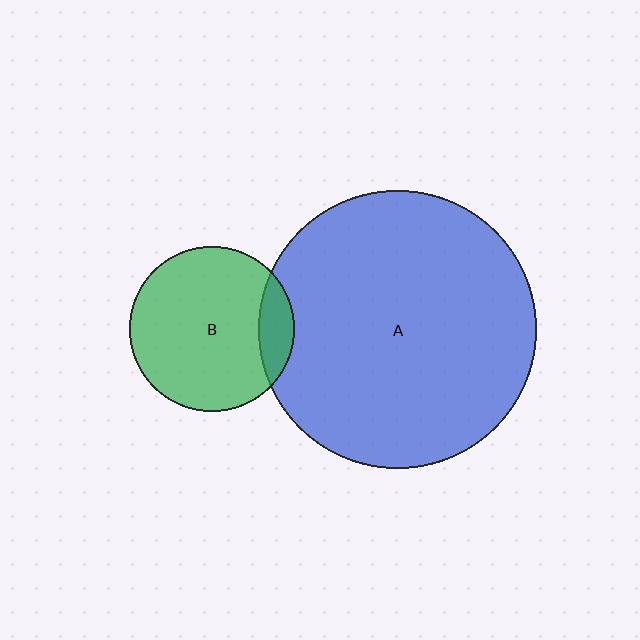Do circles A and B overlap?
Yes.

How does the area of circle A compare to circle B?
Approximately 2.8 times.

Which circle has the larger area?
Circle A (blue).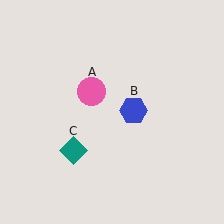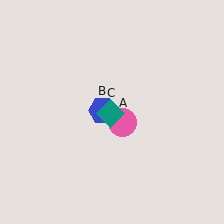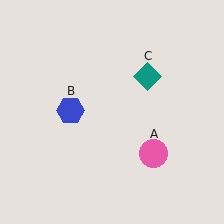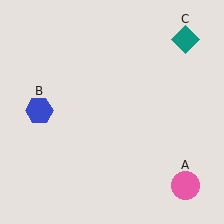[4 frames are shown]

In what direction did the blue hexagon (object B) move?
The blue hexagon (object B) moved left.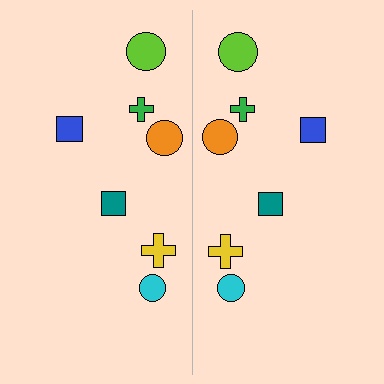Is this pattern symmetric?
Yes, this pattern has bilateral (reflection) symmetry.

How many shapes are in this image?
There are 14 shapes in this image.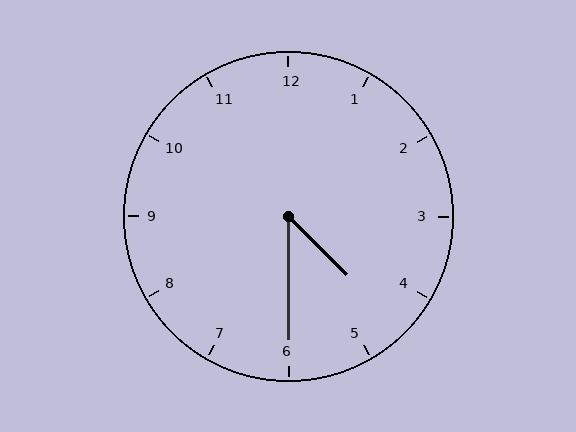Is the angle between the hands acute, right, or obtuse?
It is acute.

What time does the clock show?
4:30.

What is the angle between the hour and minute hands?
Approximately 45 degrees.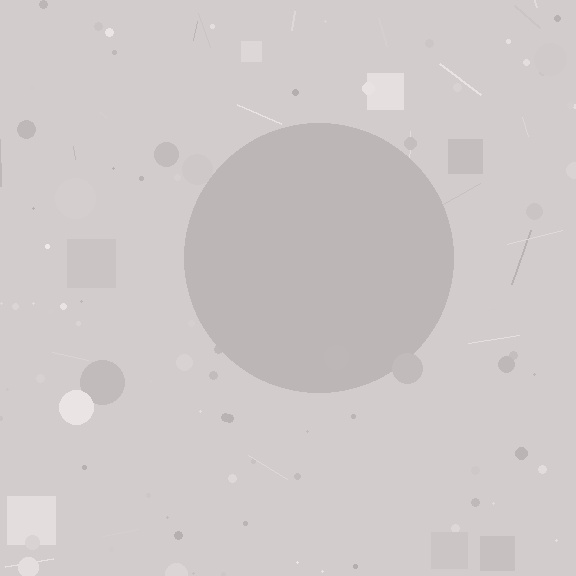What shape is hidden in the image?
A circle is hidden in the image.